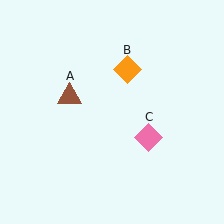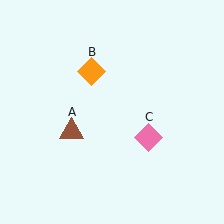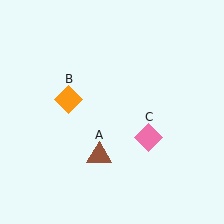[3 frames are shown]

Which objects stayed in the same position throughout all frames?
Pink diamond (object C) remained stationary.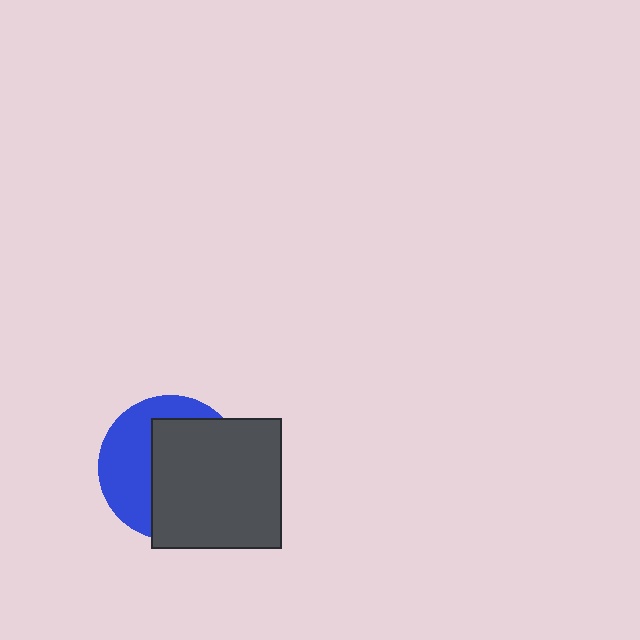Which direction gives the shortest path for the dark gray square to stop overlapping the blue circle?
Moving right gives the shortest separation.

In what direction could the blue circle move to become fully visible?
The blue circle could move left. That would shift it out from behind the dark gray square entirely.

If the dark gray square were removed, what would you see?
You would see the complete blue circle.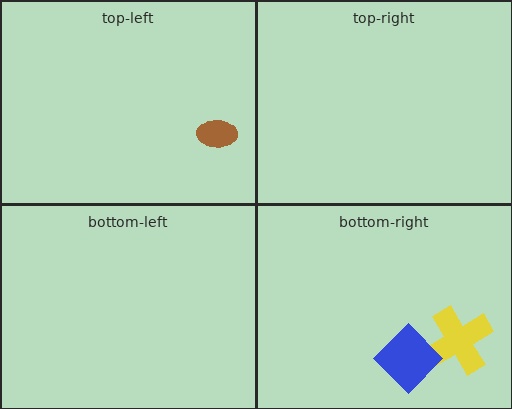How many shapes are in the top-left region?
1.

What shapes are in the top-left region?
The brown ellipse.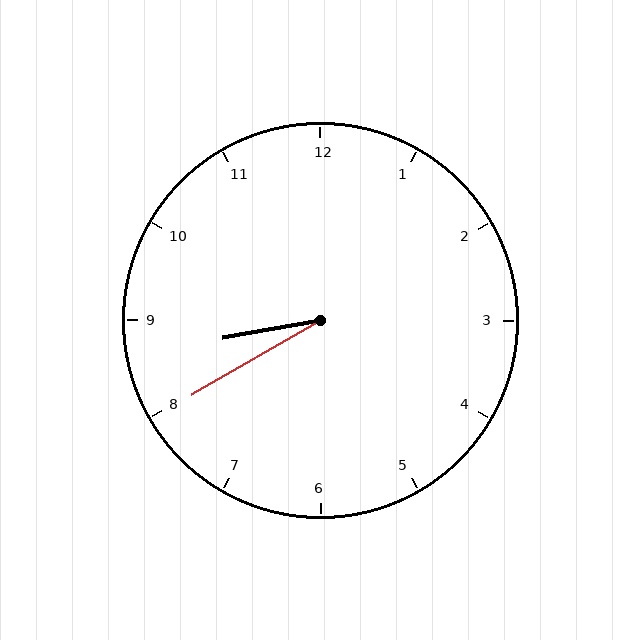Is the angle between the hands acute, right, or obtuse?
It is acute.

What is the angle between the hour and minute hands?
Approximately 20 degrees.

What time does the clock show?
8:40.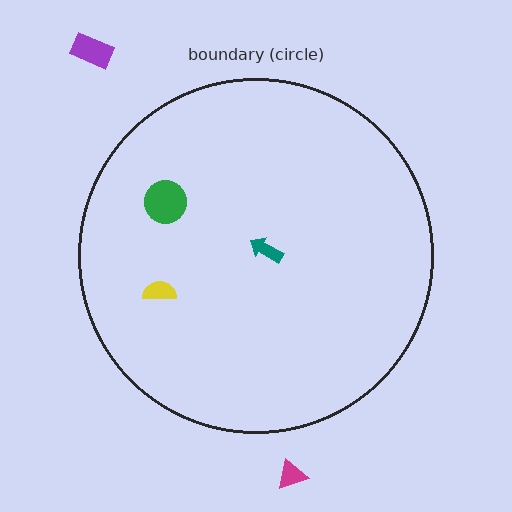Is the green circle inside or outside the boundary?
Inside.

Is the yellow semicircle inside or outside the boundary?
Inside.